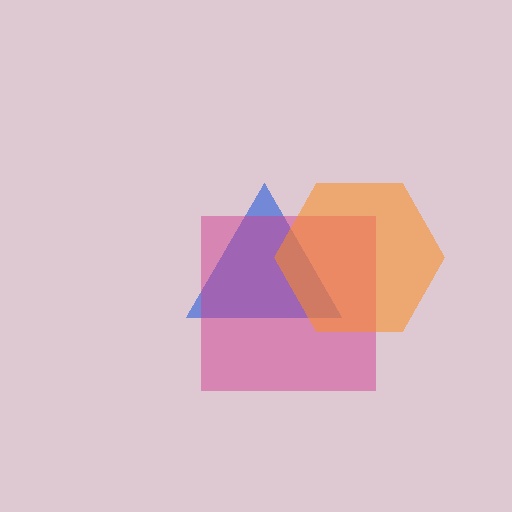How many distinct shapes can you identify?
There are 3 distinct shapes: a blue triangle, a magenta square, an orange hexagon.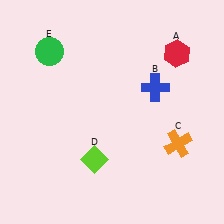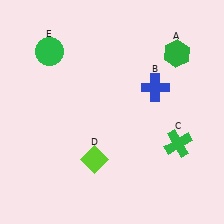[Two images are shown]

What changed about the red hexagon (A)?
In Image 1, A is red. In Image 2, it changed to green.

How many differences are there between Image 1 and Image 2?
There are 2 differences between the two images.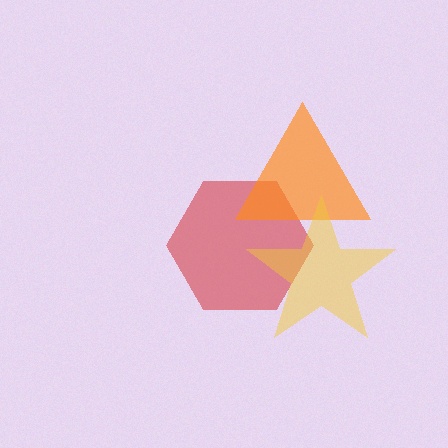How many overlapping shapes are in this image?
There are 3 overlapping shapes in the image.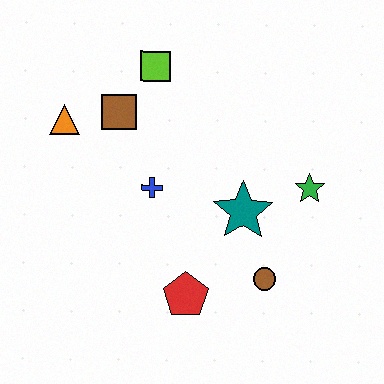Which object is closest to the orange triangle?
The brown square is closest to the orange triangle.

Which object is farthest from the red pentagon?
The lime square is farthest from the red pentagon.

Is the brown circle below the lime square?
Yes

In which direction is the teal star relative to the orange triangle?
The teal star is to the right of the orange triangle.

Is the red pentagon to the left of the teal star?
Yes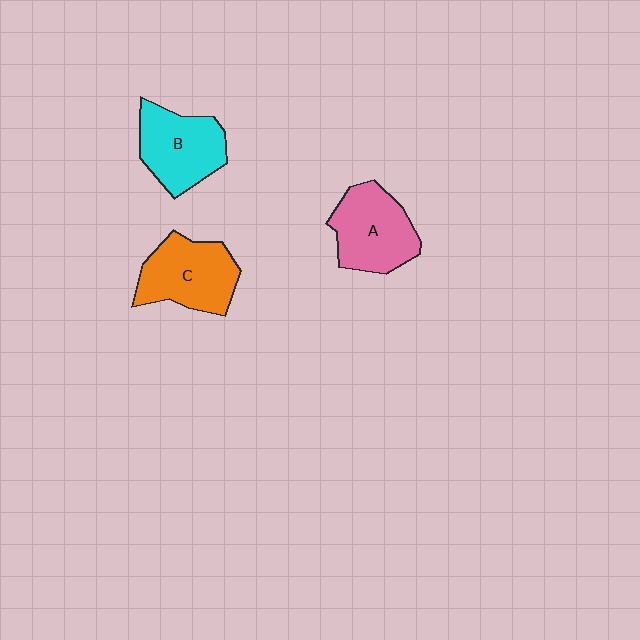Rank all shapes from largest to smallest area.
From largest to smallest: C (orange), A (pink), B (cyan).